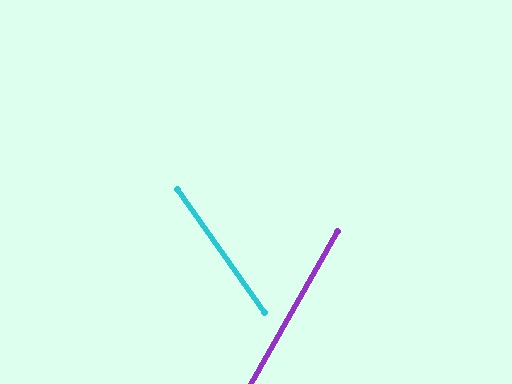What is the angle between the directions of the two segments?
Approximately 65 degrees.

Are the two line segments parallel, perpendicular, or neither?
Neither parallel nor perpendicular — they differ by about 65°.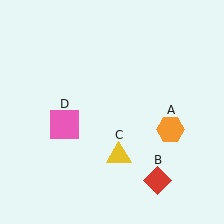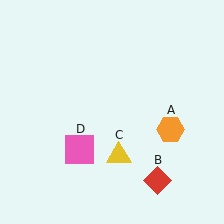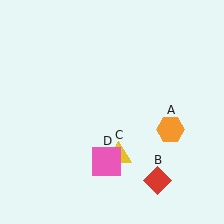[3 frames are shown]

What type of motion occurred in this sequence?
The pink square (object D) rotated counterclockwise around the center of the scene.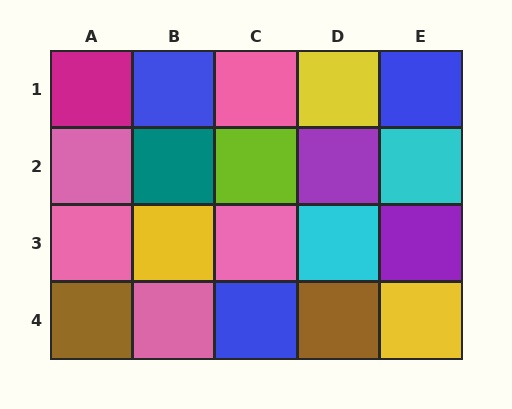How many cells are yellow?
3 cells are yellow.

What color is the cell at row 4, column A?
Brown.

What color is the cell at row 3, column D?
Cyan.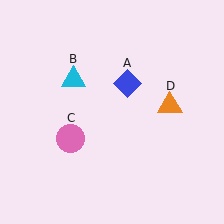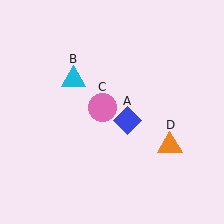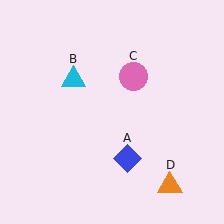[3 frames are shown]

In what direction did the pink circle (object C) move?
The pink circle (object C) moved up and to the right.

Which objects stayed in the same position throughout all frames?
Cyan triangle (object B) remained stationary.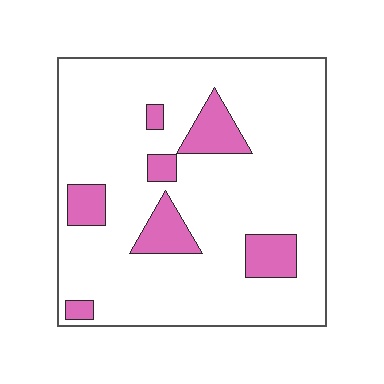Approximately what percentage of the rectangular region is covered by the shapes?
Approximately 15%.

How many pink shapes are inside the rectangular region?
7.